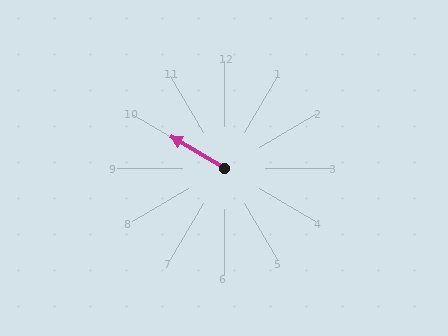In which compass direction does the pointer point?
Northwest.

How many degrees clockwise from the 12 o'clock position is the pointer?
Approximately 301 degrees.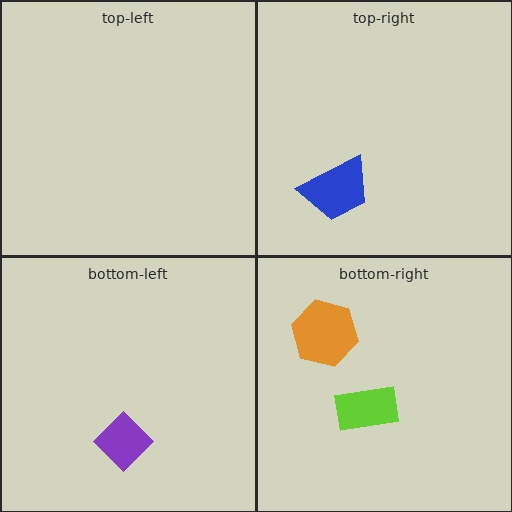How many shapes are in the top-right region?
1.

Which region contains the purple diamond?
The bottom-left region.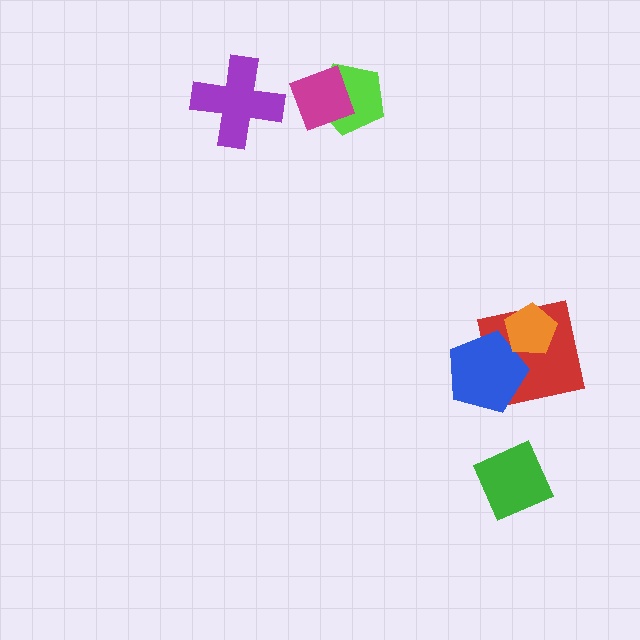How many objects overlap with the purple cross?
0 objects overlap with the purple cross.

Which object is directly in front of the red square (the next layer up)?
The blue pentagon is directly in front of the red square.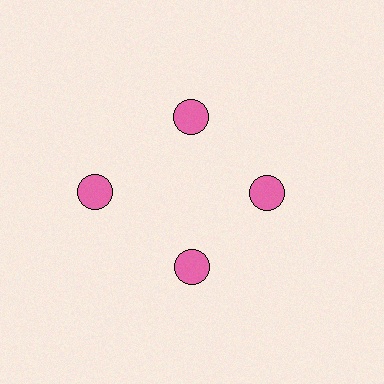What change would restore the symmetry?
The symmetry would be restored by moving it inward, back onto the ring so that all 4 circles sit at equal angles and equal distance from the center.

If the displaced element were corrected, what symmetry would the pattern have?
It would have 4-fold rotational symmetry — the pattern would map onto itself every 90 degrees.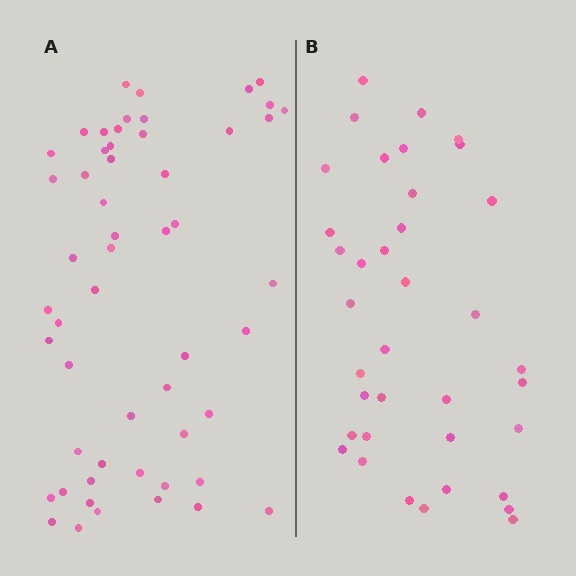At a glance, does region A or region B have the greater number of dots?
Region A (the left region) has more dots.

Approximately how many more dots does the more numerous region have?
Region A has approximately 15 more dots than region B.